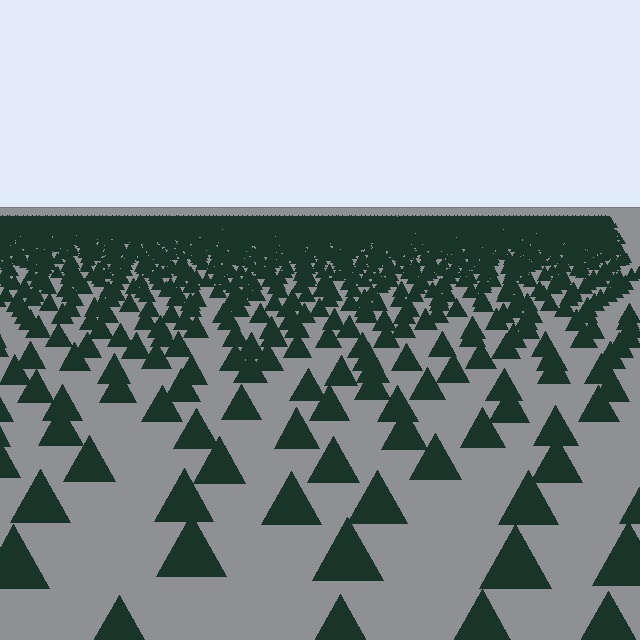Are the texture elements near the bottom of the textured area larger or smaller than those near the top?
Larger. Near the bottom, elements are closer to the viewer and appear at a bigger on-screen size.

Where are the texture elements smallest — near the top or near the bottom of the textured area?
Near the top.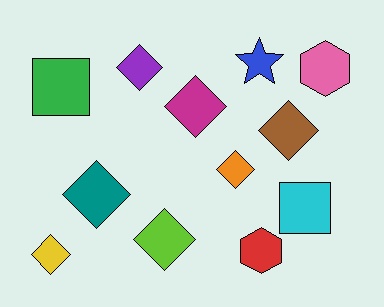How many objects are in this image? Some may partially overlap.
There are 12 objects.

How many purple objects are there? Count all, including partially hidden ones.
There is 1 purple object.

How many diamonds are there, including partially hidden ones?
There are 7 diamonds.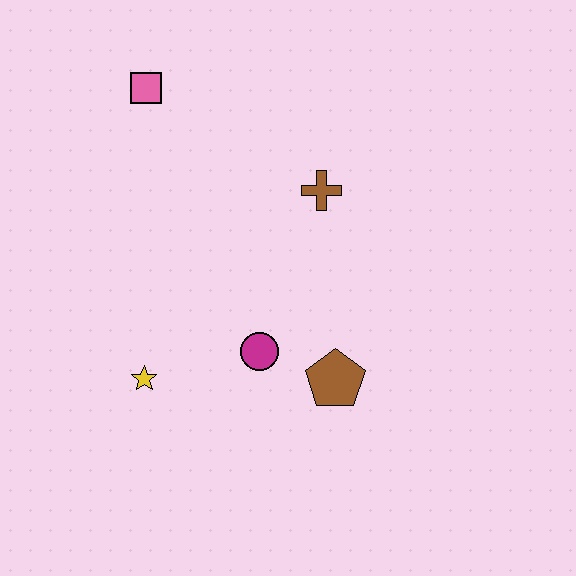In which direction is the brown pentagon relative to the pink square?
The brown pentagon is below the pink square.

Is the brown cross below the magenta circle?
No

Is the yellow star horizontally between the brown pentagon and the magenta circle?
No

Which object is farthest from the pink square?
The brown pentagon is farthest from the pink square.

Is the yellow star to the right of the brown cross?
No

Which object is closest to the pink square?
The brown cross is closest to the pink square.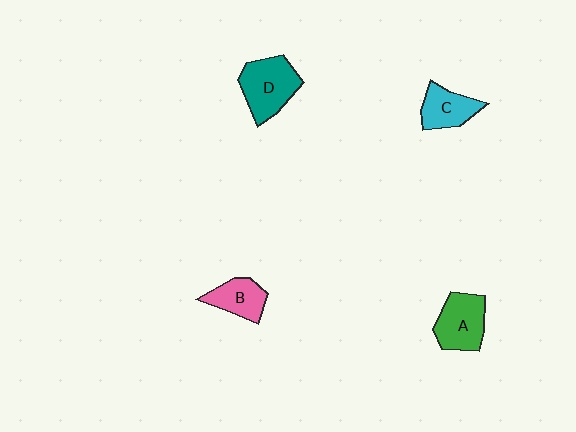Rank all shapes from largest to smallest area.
From largest to smallest: D (teal), A (green), C (cyan), B (pink).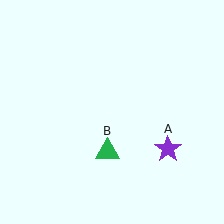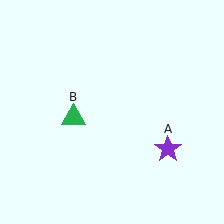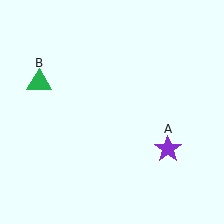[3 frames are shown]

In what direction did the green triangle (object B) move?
The green triangle (object B) moved up and to the left.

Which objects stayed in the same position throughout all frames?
Purple star (object A) remained stationary.